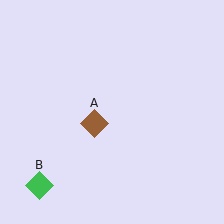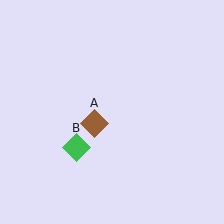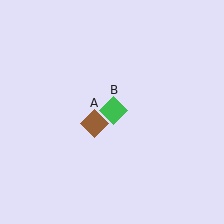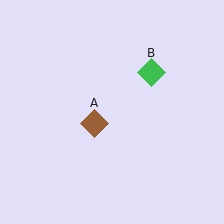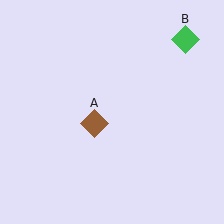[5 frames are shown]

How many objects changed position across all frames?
1 object changed position: green diamond (object B).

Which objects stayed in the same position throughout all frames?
Brown diamond (object A) remained stationary.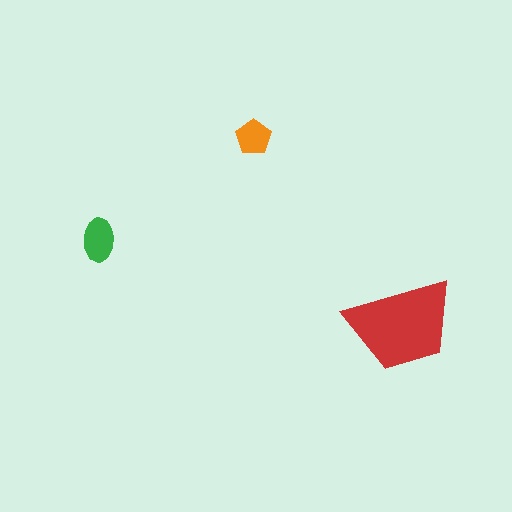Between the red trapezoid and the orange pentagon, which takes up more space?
The red trapezoid.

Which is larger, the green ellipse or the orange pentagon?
The green ellipse.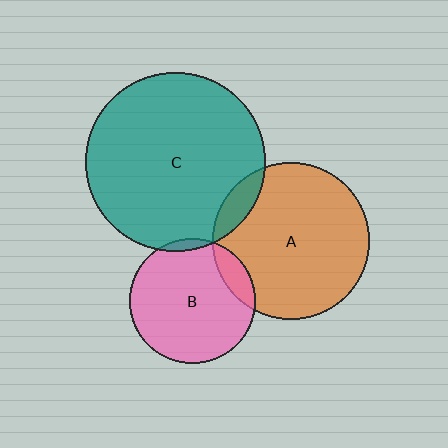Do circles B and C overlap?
Yes.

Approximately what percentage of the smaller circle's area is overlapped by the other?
Approximately 5%.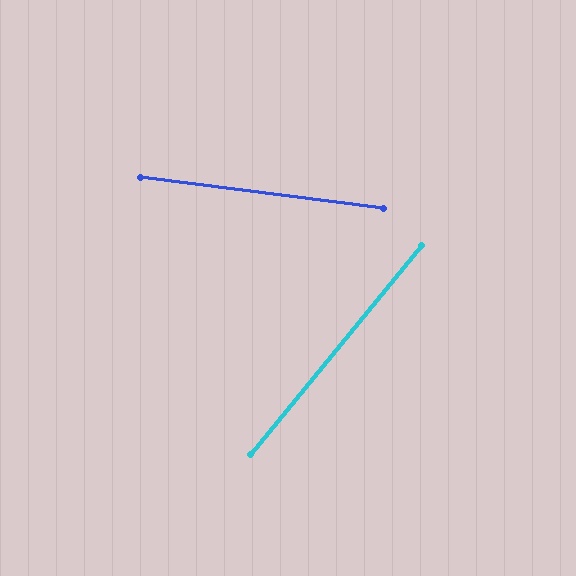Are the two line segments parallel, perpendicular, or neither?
Neither parallel nor perpendicular — they differ by about 58°.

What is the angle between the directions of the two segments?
Approximately 58 degrees.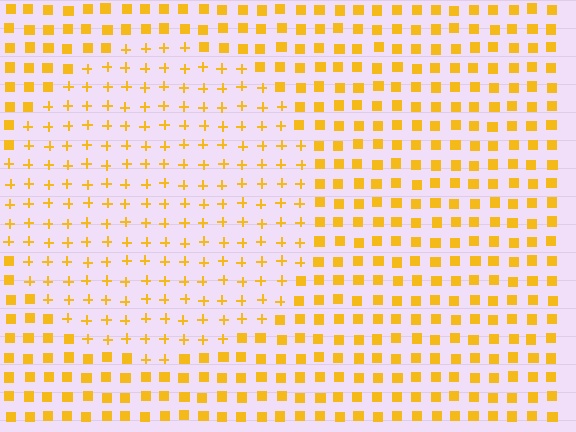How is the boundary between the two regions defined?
The boundary is defined by a change in element shape: plus signs inside vs. squares outside. All elements share the same color and spacing.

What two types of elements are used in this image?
The image uses plus signs inside the circle region and squares outside it.